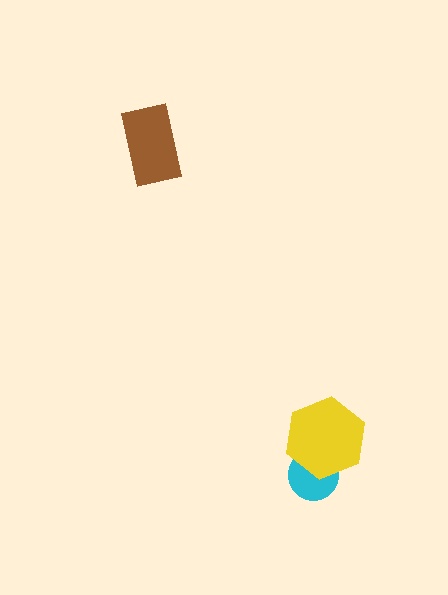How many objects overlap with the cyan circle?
1 object overlaps with the cyan circle.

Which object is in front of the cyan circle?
The yellow hexagon is in front of the cyan circle.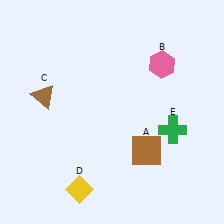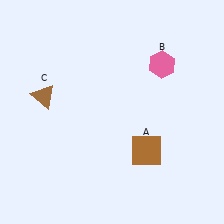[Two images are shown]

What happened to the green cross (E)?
The green cross (E) was removed in Image 2. It was in the bottom-right area of Image 1.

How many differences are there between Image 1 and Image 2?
There are 2 differences between the two images.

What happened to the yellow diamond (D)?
The yellow diamond (D) was removed in Image 2. It was in the bottom-left area of Image 1.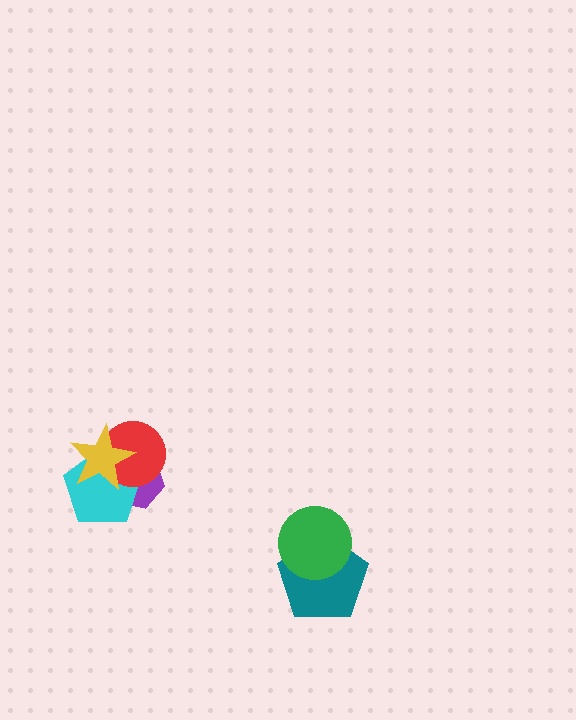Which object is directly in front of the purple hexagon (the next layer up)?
The cyan pentagon is directly in front of the purple hexagon.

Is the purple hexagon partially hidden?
Yes, it is partially covered by another shape.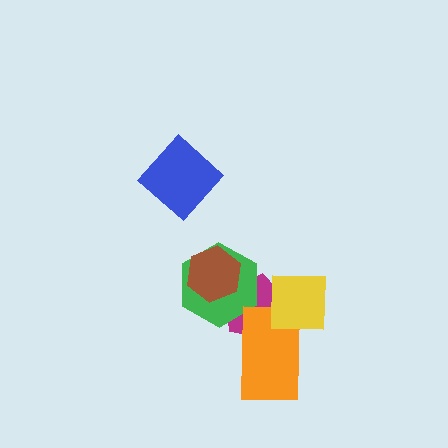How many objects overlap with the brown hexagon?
2 objects overlap with the brown hexagon.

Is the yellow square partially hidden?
No, no other shape covers it.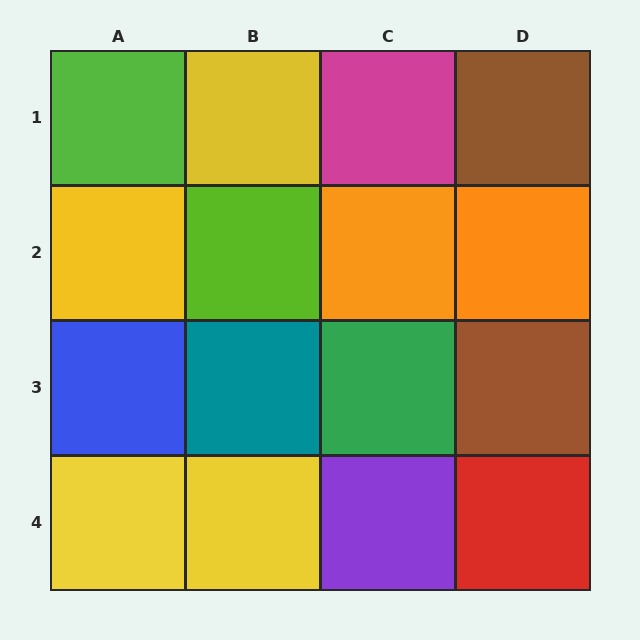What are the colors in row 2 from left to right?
Yellow, lime, orange, orange.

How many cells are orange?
2 cells are orange.